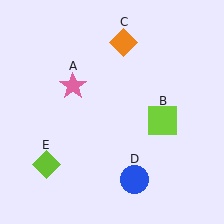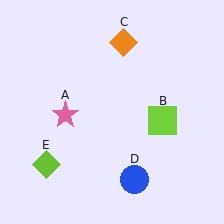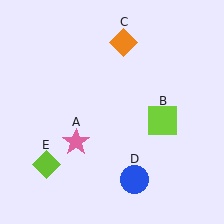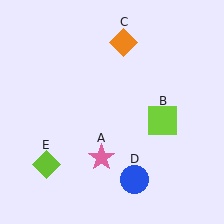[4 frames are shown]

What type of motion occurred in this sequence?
The pink star (object A) rotated counterclockwise around the center of the scene.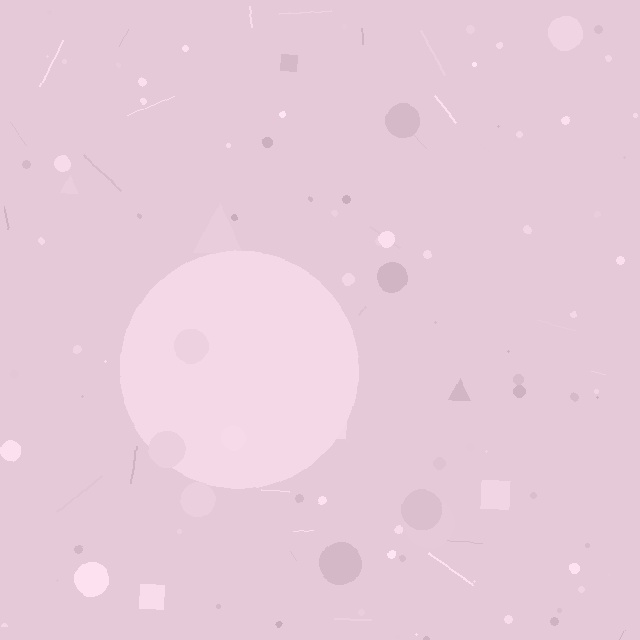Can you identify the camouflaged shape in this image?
The camouflaged shape is a circle.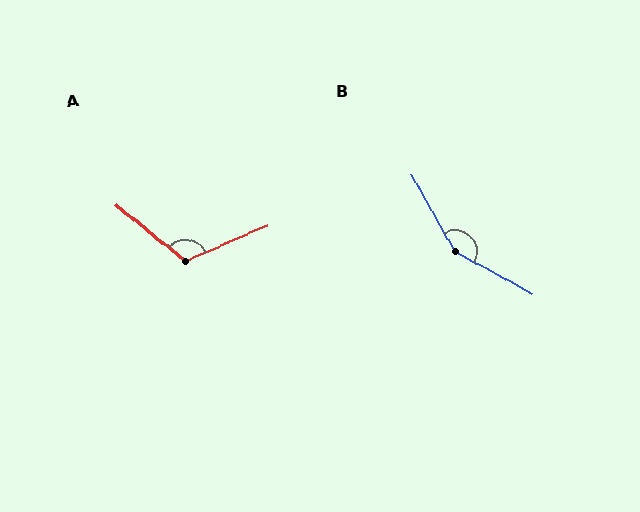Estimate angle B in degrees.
Approximately 148 degrees.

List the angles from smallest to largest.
A (118°), B (148°).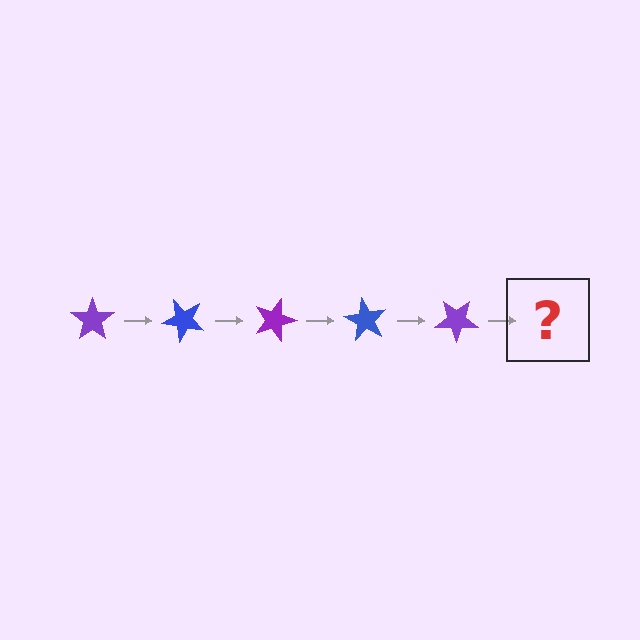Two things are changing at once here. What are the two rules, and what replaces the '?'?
The two rules are that it rotates 45 degrees each step and the color cycles through purple and blue. The '?' should be a blue star, rotated 225 degrees from the start.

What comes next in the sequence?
The next element should be a blue star, rotated 225 degrees from the start.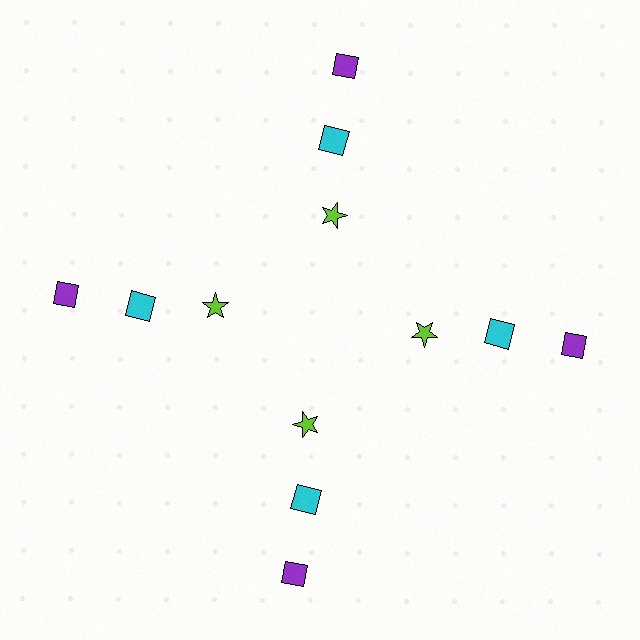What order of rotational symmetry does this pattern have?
This pattern has 4-fold rotational symmetry.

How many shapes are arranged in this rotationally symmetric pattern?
There are 12 shapes, arranged in 4 groups of 3.